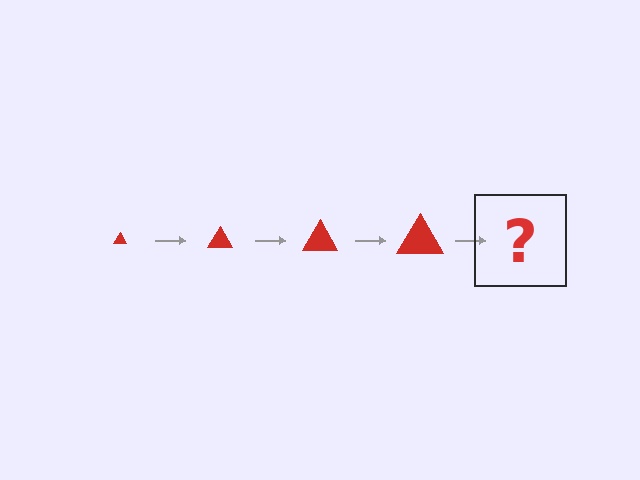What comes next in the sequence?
The next element should be a red triangle, larger than the previous one.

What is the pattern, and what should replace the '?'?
The pattern is that the triangle gets progressively larger each step. The '?' should be a red triangle, larger than the previous one.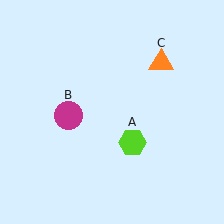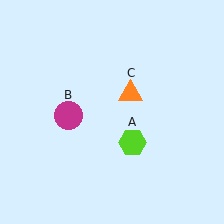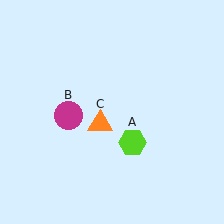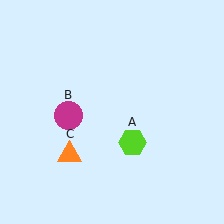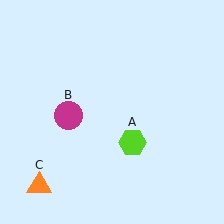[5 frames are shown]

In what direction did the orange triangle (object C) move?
The orange triangle (object C) moved down and to the left.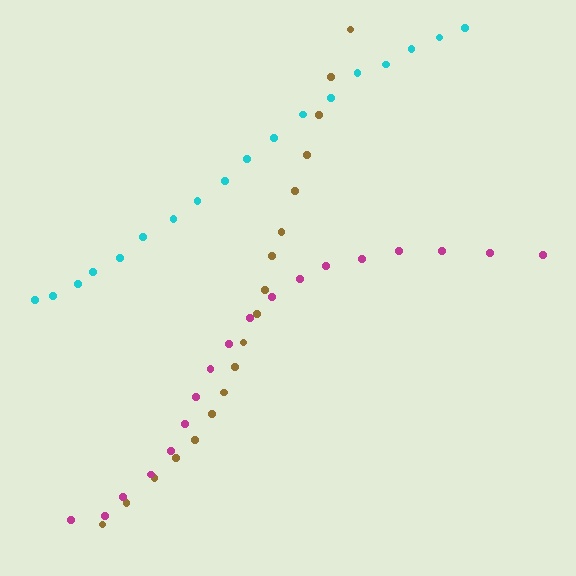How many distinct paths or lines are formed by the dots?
There are 3 distinct paths.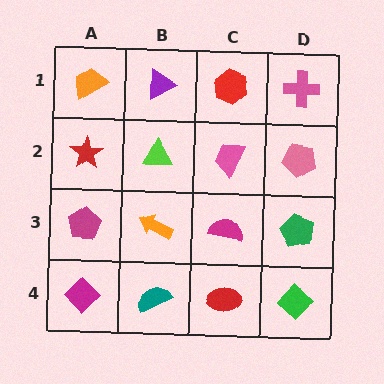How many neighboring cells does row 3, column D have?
3.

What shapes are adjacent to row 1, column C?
A pink trapezoid (row 2, column C), a purple triangle (row 1, column B), a pink cross (row 1, column D).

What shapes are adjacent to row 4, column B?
An orange arrow (row 3, column B), a magenta diamond (row 4, column A), a red ellipse (row 4, column C).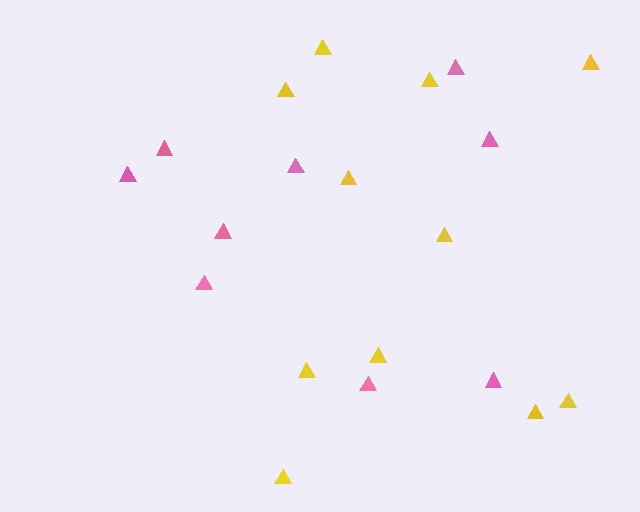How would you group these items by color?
There are 2 groups: one group of yellow triangles (11) and one group of pink triangles (9).